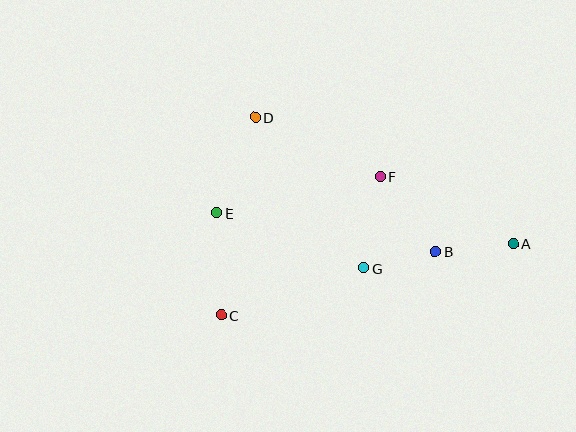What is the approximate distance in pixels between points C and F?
The distance between C and F is approximately 211 pixels.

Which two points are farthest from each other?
Points A and C are farthest from each other.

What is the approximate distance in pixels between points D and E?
The distance between D and E is approximately 103 pixels.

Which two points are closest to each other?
Points B and G are closest to each other.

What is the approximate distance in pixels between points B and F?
The distance between B and F is approximately 93 pixels.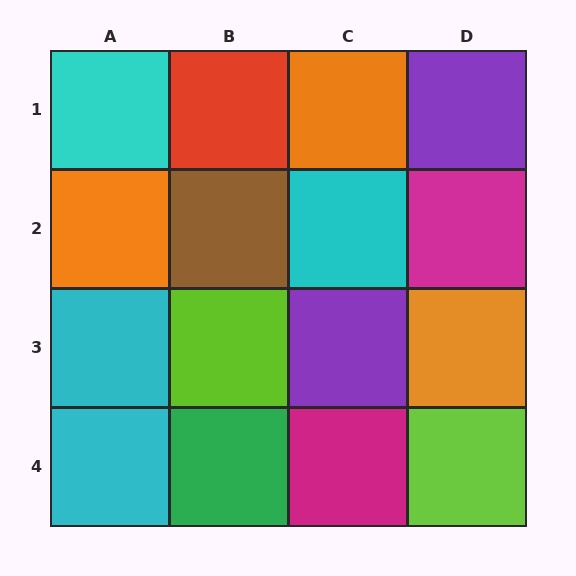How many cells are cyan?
4 cells are cyan.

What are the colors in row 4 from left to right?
Cyan, green, magenta, lime.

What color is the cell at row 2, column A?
Orange.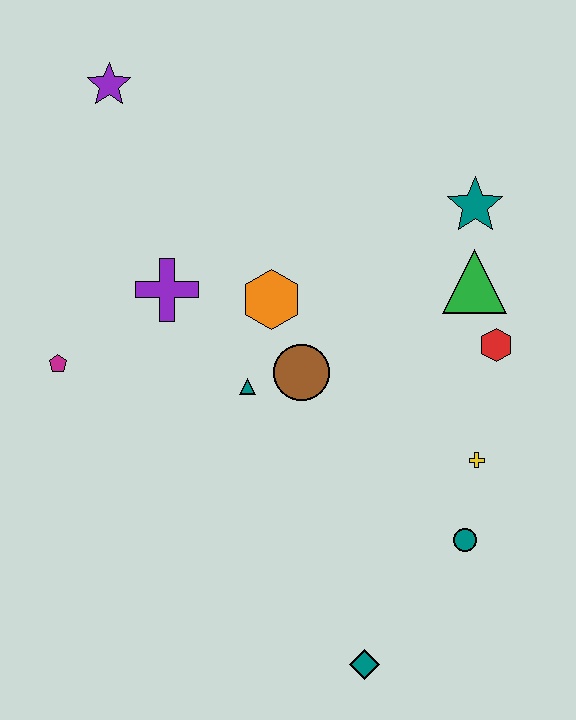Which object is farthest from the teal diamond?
The purple star is farthest from the teal diamond.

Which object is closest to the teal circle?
The yellow cross is closest to the teal circle.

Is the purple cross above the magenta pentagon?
Yes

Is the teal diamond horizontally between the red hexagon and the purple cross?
Yes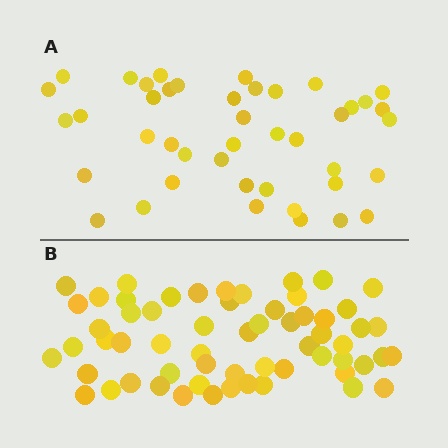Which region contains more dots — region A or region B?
Region B (the bottom region) has more dots.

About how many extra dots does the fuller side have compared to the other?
Region B has approximately 15 more dots than region A.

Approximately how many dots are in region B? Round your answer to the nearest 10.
About 60 dots.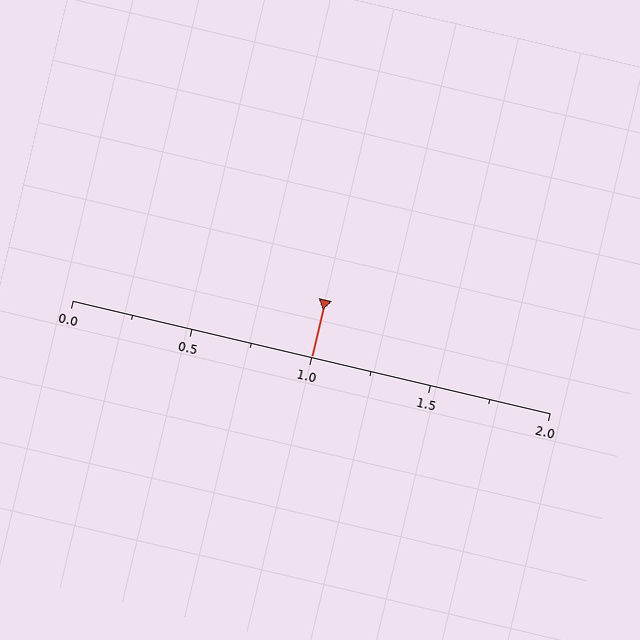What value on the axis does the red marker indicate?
The marker indicates approximately 1.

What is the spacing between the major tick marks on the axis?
The major ticks are spaced 0.5 apart.